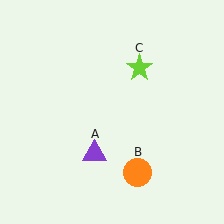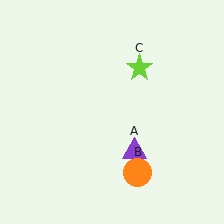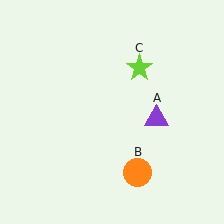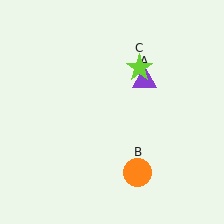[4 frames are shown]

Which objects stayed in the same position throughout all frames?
Orange circle (object B) and lime star (object C) remained stationary.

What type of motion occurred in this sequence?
The purple triangle (object A) rotated counterclockwise around the center of the scene.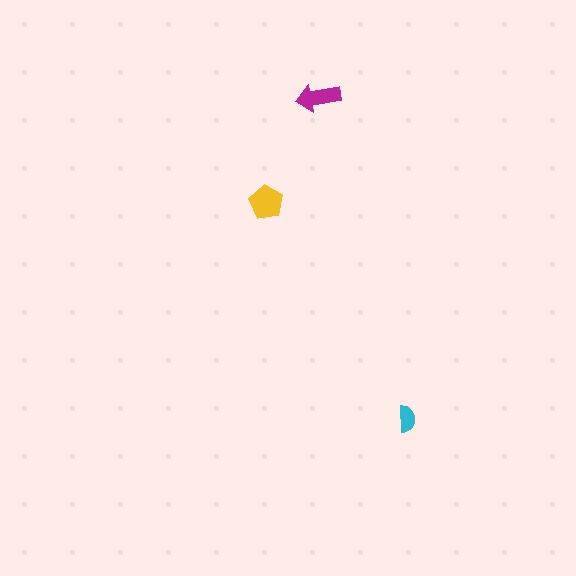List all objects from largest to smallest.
The yellow pentagon, the magenta arrow, the cyan semicircle.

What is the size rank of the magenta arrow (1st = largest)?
2nd.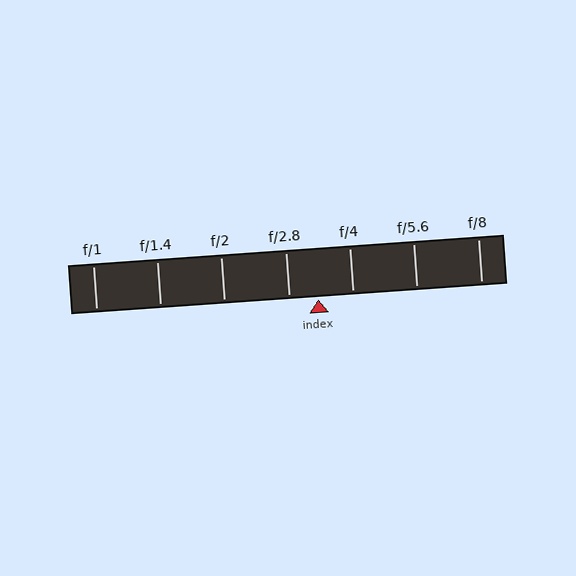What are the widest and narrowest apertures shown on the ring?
The widest aperture shown is f/1 and the narrowest is f/8.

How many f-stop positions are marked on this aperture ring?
There are 7 f-stop positions marked.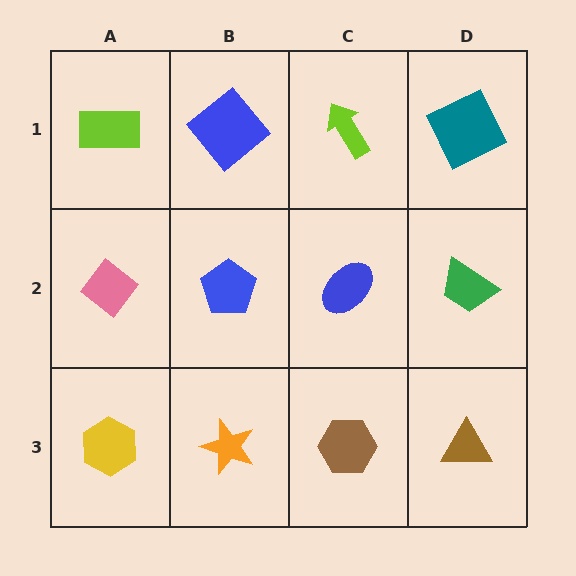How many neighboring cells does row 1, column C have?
3.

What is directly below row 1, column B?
A blue pentagon.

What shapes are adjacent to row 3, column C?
A blue ellipse (row 2, column C), an orange star (row 3, column B), a brown triangle (row 3, column D).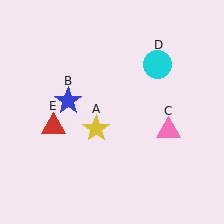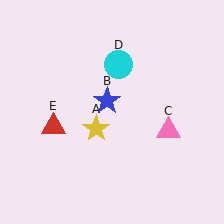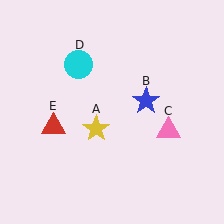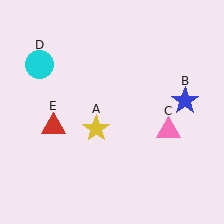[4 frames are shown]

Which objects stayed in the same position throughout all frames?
Yellow star (object A) and pink triangle (object C) and red triangle (object E) remained stationary.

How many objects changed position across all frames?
2 objects changed position: blue star (object B), cyan circle (object D).